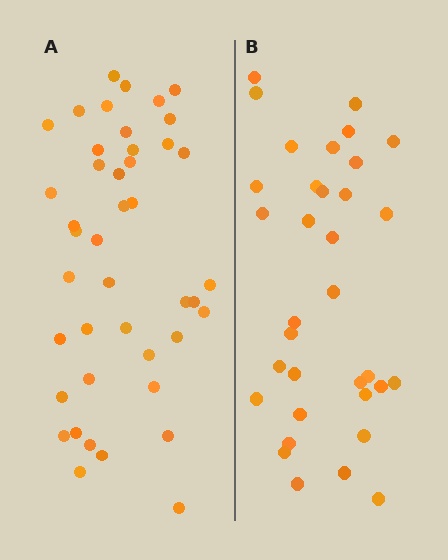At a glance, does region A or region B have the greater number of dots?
Region A (the left region) has more dots.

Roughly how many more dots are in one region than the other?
Region A has roughly 8 or so more dots than region B.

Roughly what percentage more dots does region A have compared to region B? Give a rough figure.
About 25% more.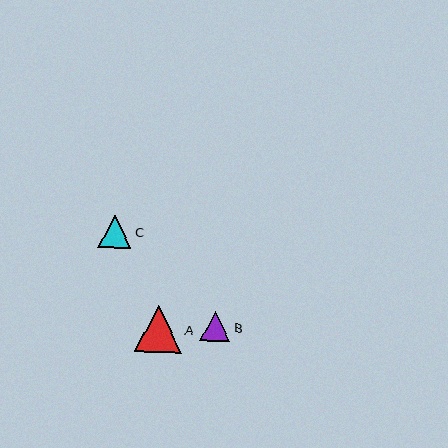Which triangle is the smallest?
Triangle B is the smallest with a size of approximately 30 pixels.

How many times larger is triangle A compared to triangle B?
Triangle A is approximately 1.6 times the size of triangle B.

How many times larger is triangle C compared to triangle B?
Triangle C is approximately 1.1 times the size of triangle B.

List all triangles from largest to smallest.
From largest to smallest: A, C, B.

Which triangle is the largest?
Triangle A is the largest with a size of approximately 47 pixels.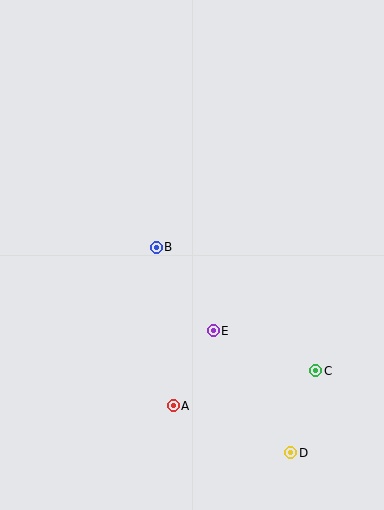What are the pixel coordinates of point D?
Point D is at (291, 453).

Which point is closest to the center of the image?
Point B at (156, 247) is closest to the center.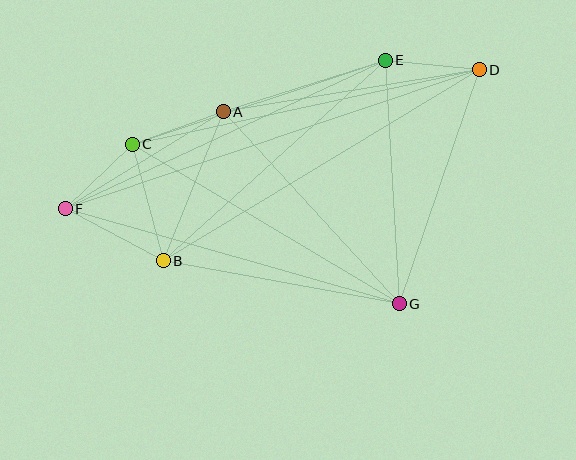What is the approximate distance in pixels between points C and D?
The distance between C and D is approximately 355 pixels.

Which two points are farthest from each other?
Points D and F are farthest from each other.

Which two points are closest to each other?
Points C and F are closest to each other.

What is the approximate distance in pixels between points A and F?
The distance between A and F is approximately 186 pixels.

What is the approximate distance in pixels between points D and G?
The distance between D and G is approximately 247 pixels.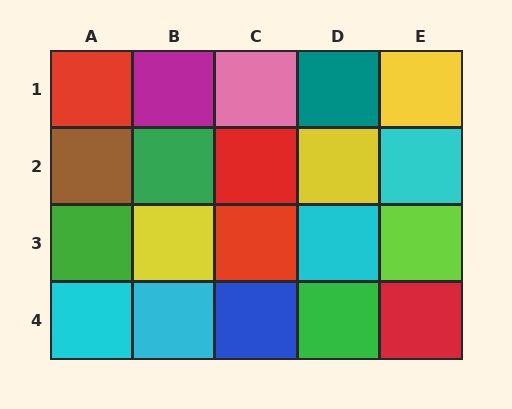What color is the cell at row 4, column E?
Red.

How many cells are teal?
1 cell is teal.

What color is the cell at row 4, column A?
Cyan.